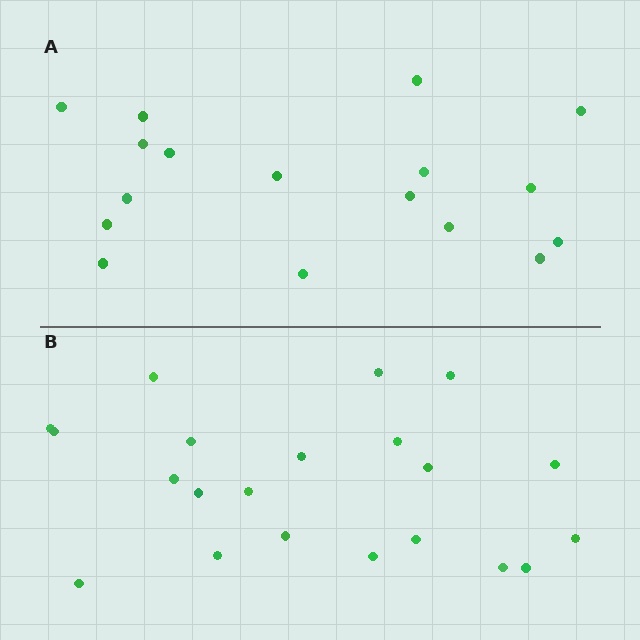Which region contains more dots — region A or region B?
Region B (the bottom region) has more dots.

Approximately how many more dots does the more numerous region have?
Region B has about 4 more dots than region A.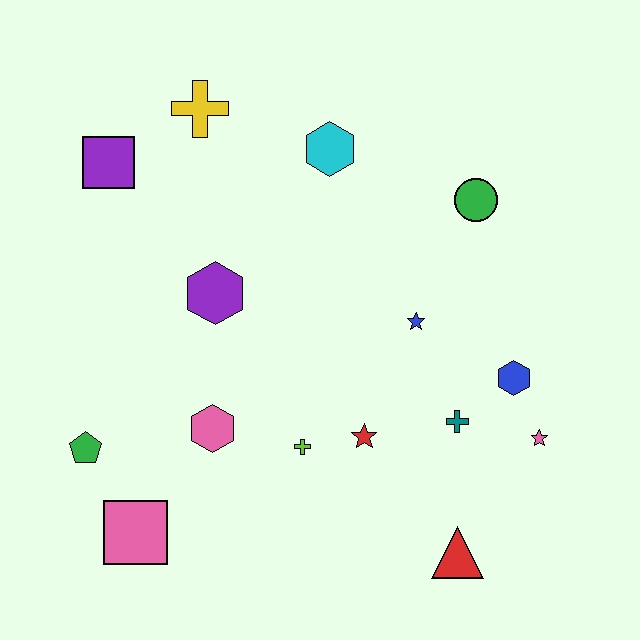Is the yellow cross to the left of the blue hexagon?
Yes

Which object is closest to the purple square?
The yellow cross is closest to the purple square.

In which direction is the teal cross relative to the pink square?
The teal cross is to the right of the pink square.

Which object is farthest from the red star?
The purple square is farthest from the red star.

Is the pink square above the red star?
No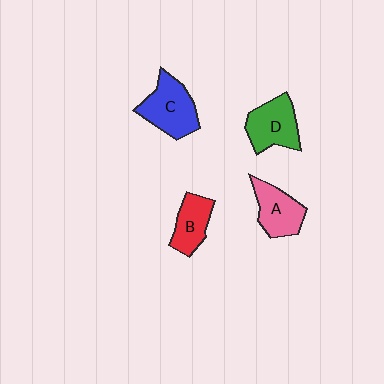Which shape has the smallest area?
Shape B (red).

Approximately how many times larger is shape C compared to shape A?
Approximately 1.2 times.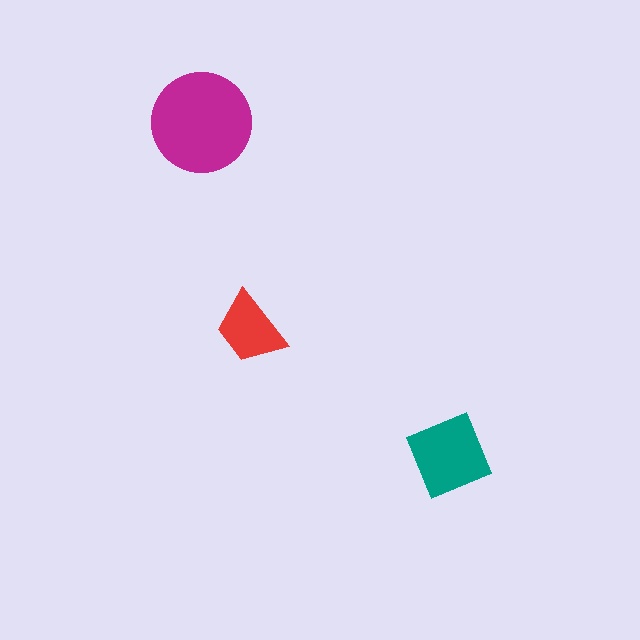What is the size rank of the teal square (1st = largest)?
2nd.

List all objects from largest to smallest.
The magenta circle, the teal square, the red trapezoid.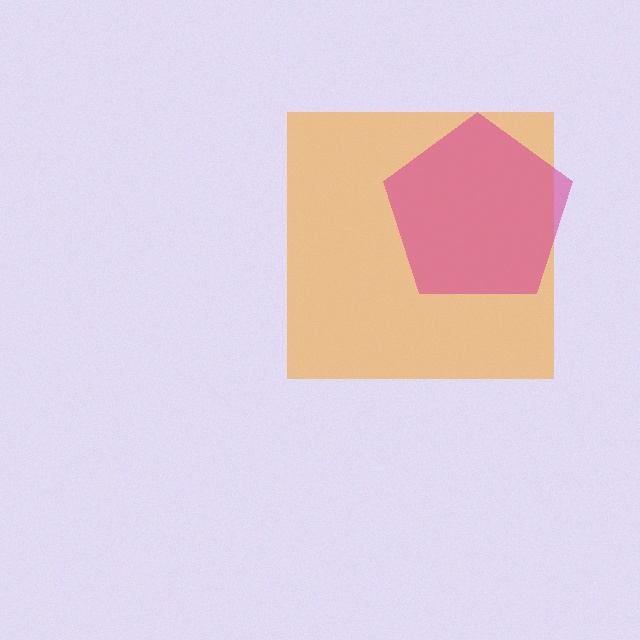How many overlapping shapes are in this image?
There are 2 overlapping shapes in the image.